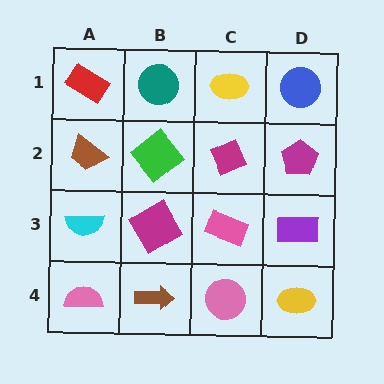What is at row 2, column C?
A magenta diamond.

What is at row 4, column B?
A brown arrow.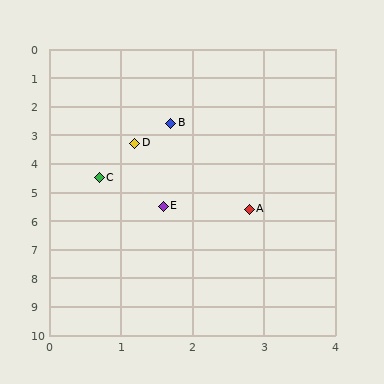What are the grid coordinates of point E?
Point E is at approximately (1.6, 5.5).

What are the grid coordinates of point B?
Point B is at approximately (1.7, 2.6).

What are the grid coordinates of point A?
Point A is at approximately (2.8, 5.6).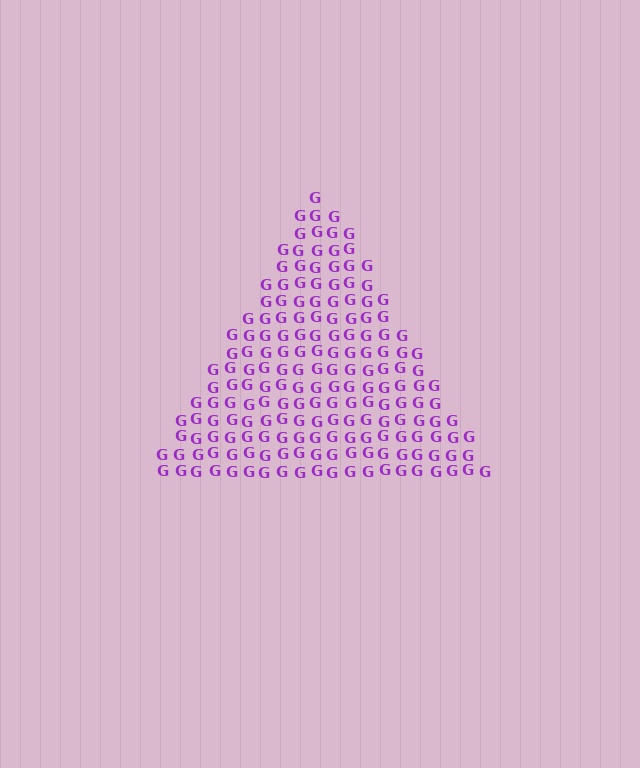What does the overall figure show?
The overall figure shows a triangle.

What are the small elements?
The small elements are letter G's.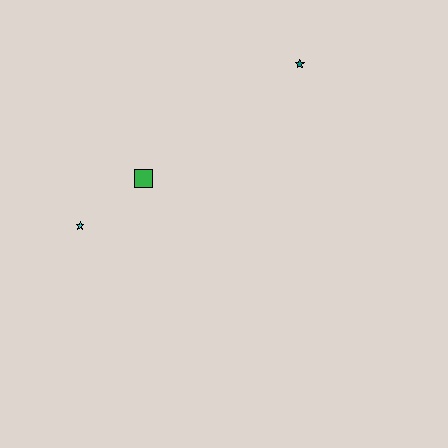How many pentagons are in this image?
There are no pentagons.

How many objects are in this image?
There are 3 objects.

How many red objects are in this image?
There are no red objects.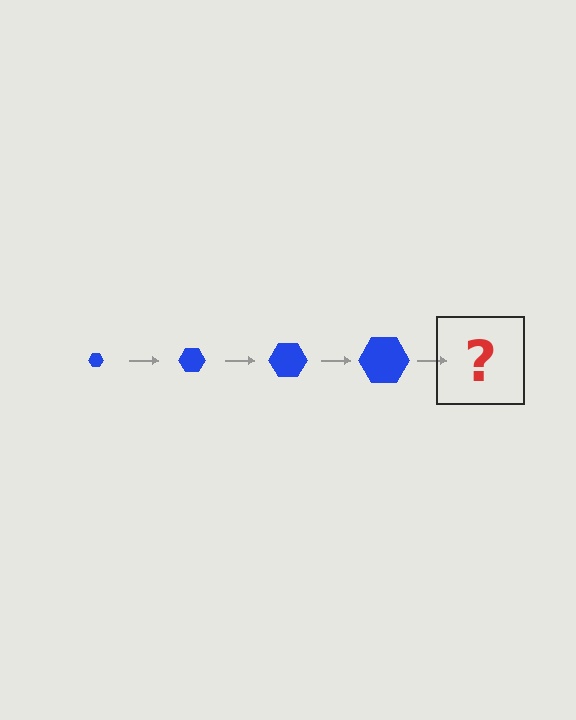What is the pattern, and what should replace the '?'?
The pattern is that the hexagon gets progressively larger each step. The '?' should be a blue hexagon, larger than the previous one.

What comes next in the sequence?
The next element should be a blue hexagon, larger than the previous one.